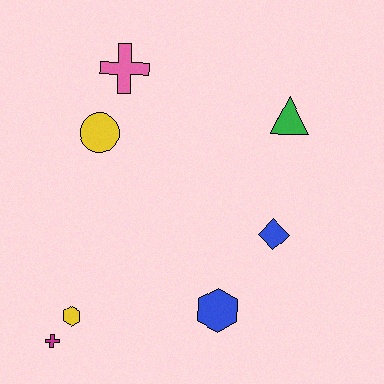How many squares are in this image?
There are no squares.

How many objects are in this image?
There are 7 objects.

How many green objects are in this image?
There is 1 green object.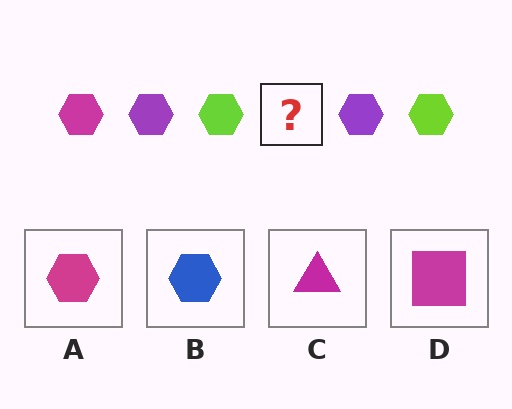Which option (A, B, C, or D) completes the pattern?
A.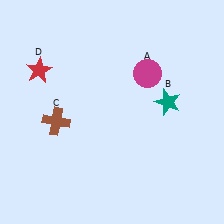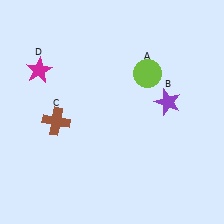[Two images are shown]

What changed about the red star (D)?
In Image 1, D is red. In Image 2, it changed to magenta.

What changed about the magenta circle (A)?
In Image 1, A is magenta. In Image 2, it changed to lime.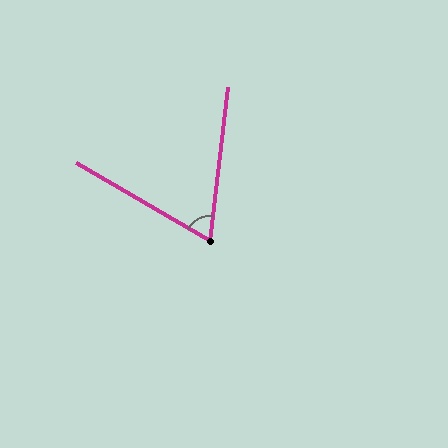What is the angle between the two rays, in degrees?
Approximately 67 degrees.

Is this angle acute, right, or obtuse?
It is acute.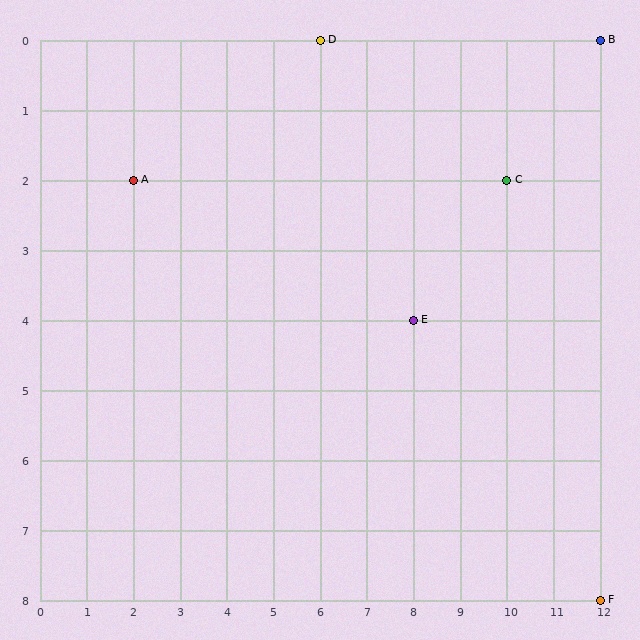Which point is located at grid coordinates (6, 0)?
Point D is at (6, 0).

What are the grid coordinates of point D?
Point D is at grid coordinates (6, 0).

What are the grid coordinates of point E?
Point E is at grid coordinates (8, 4).